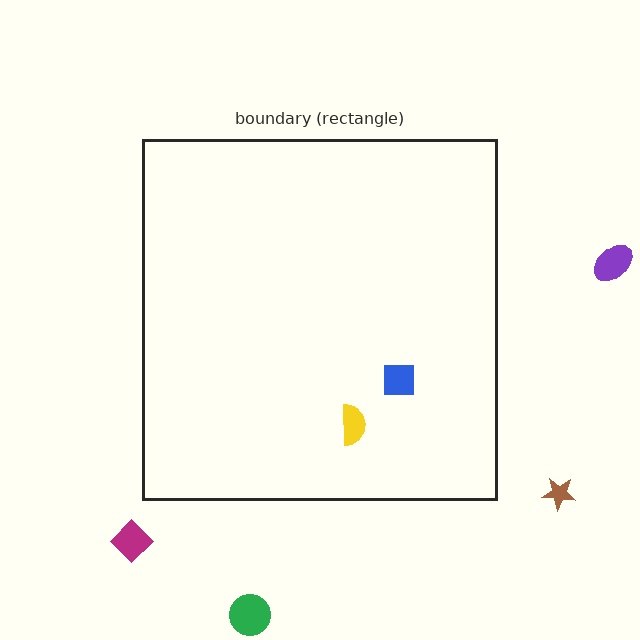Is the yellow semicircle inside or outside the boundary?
Inside.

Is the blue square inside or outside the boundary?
Inside.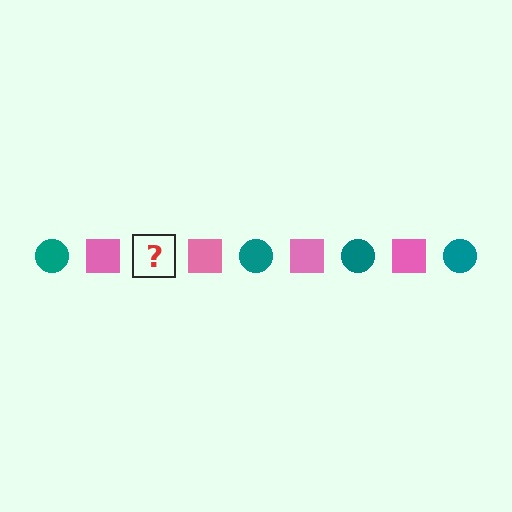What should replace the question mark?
The question mark should be replaced with a teal circle.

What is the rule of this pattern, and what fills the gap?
The rule is that the pattern alternates between teal circle and pink square. The gap should be filled with a teal circle.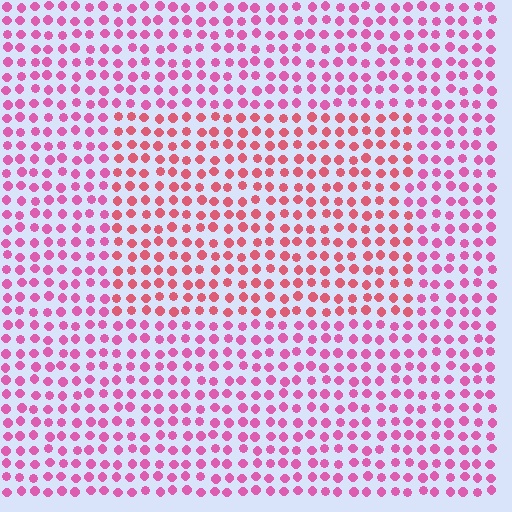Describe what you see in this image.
The image is filled with small pink elements in a uniform arrangement. A rectangle-shaped region is visible where the elements are tinted to a slightly different hue, forming a subtle color boundary.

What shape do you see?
I see a rectangle.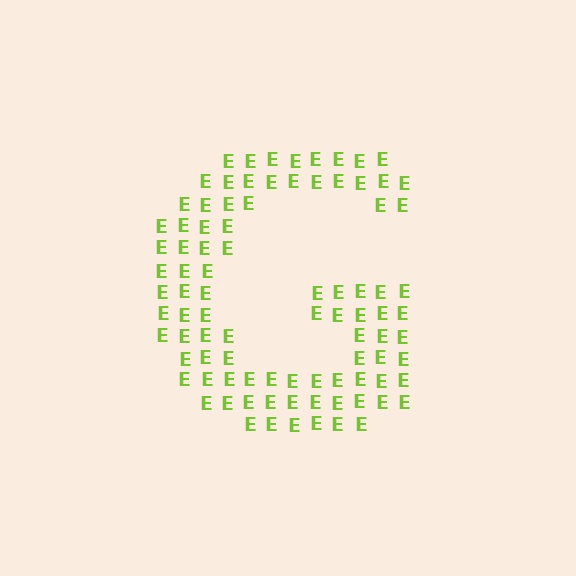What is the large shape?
The large shape is the letter G.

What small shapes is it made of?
It is made of small letter E's.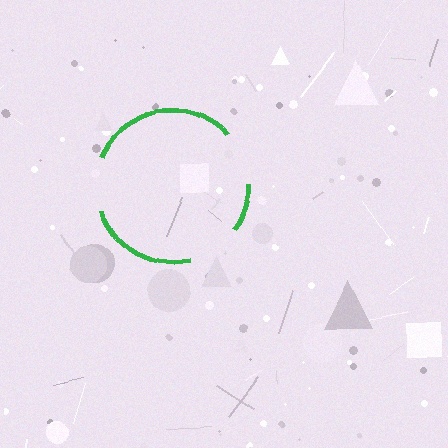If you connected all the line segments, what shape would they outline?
They would outline a circle.